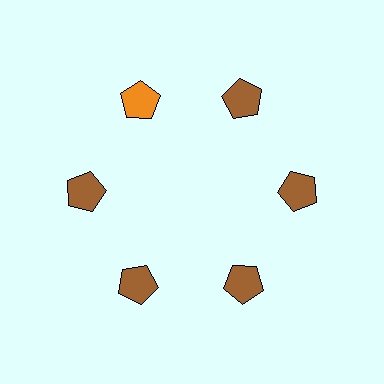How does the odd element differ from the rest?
It has a different color: orange instead of brown.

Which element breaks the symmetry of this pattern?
The orange pentagon at roughly the 11 o'clock position breaks the symmetry. All other shapes are brown pentagons.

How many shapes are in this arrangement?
There are 6 shapes arranged in a ring pattern.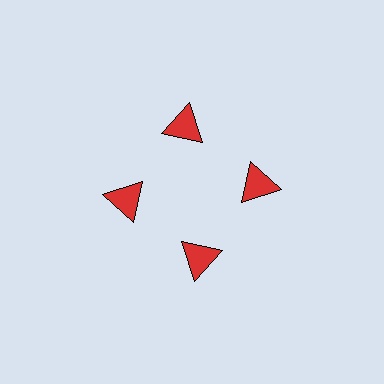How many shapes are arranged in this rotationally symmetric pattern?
There are 4 shapes, arranged in 4 groups of 1.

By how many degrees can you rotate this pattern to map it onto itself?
The pattern maps onto itself every 90 degrees of rotation.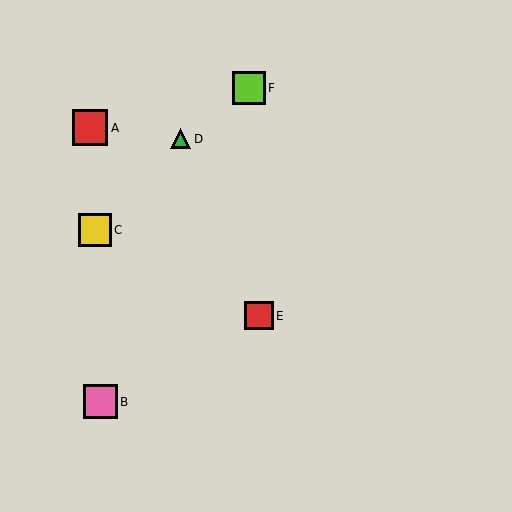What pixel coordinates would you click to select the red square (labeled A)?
Click at (90, 128) to select the red square A.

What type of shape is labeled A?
Shape A is a red square.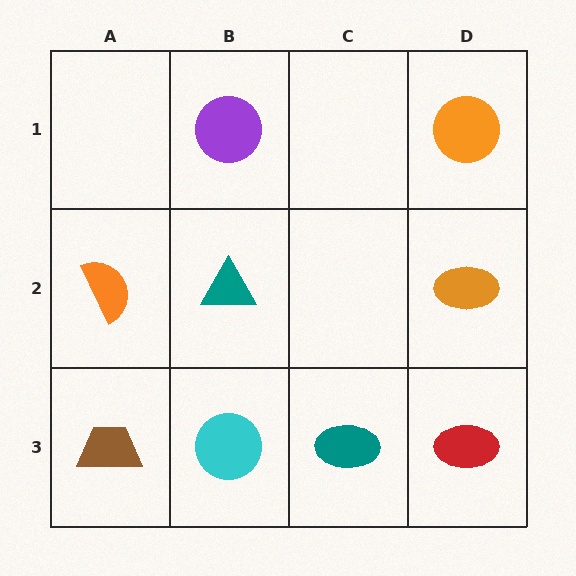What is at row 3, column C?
A teal ellipse.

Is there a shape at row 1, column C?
No, that cell is empty.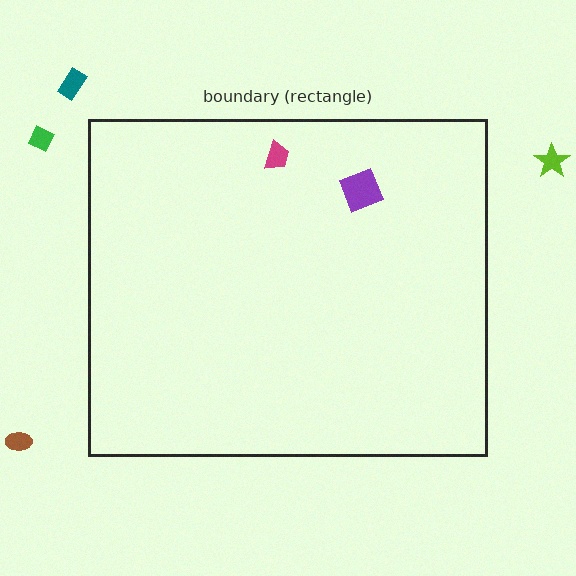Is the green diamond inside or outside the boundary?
Outside.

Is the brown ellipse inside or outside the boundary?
Outside.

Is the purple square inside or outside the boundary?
Inside.